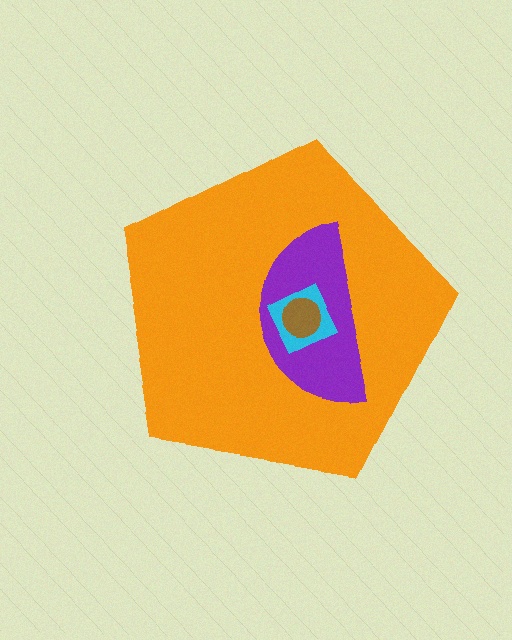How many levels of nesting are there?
4.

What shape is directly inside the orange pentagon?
The purple semicircle.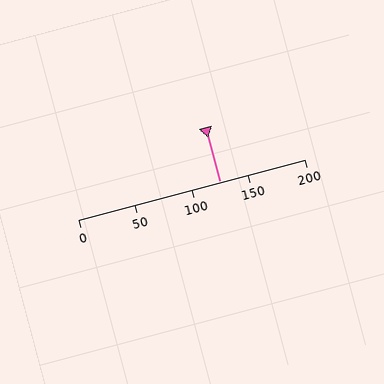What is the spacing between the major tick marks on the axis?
The major ticks are spaced 50 apart.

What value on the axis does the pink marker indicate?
The marker indicates approximately 125.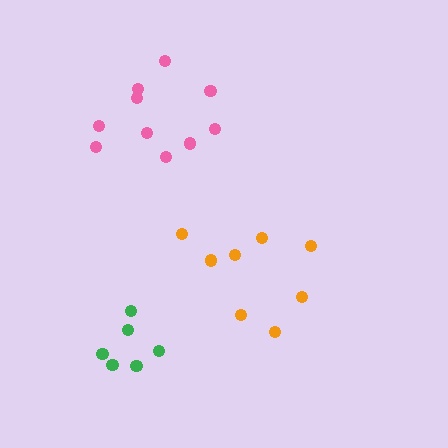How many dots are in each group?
Group 1: 6 dots, Group 2: 8 dots, Group 3: 10 dots (24 total).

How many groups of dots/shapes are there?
There are 3 groups.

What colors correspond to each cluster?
The clusters are colored: green, orange, pink.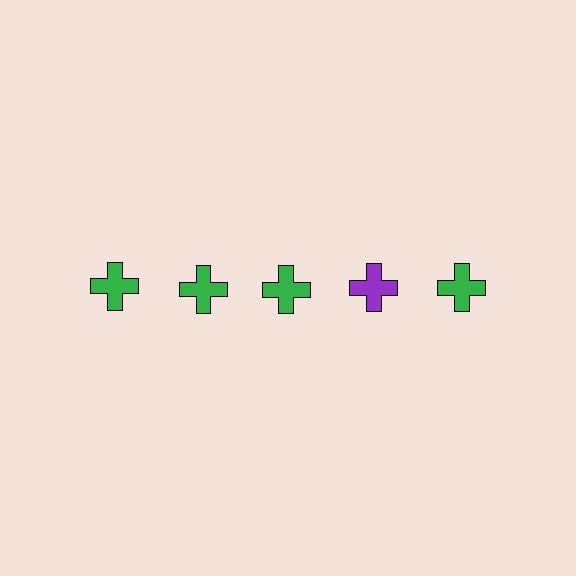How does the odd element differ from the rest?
It has a different color: purple instead of green.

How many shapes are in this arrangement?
There are 5 shapes arranged in a grid pattern.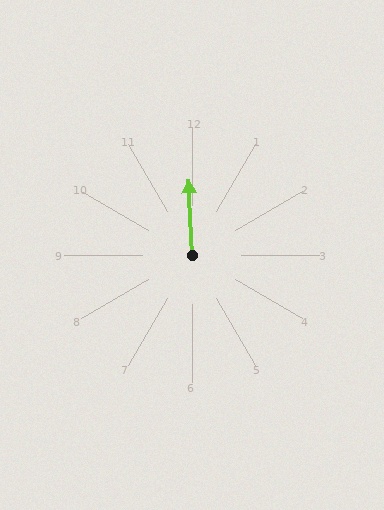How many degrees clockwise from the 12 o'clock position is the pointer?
Approximately 358 degrees.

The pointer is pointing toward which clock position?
Roughly 12 o'clock.